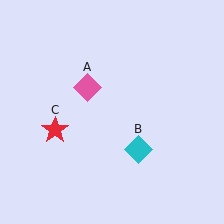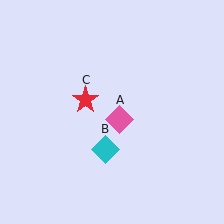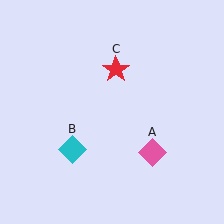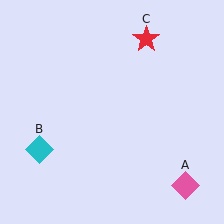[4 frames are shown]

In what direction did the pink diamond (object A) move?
The pink diamond (object A) moved down and to the right.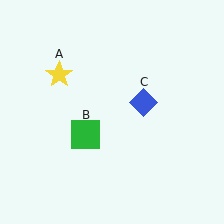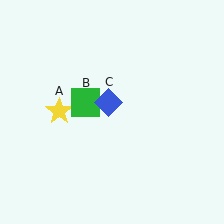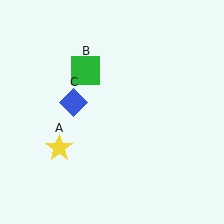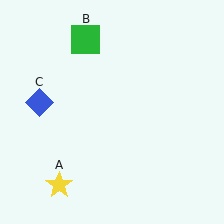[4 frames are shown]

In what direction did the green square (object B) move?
The green square (object B) moved up.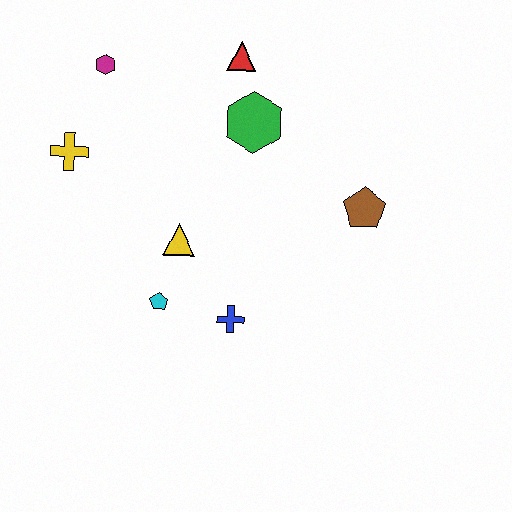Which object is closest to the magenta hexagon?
The yellow cross is closest to the magenta hexagon.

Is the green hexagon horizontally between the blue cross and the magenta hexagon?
No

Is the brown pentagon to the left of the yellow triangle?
No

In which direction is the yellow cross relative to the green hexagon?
The yellow cross is to the left of the green hexagon.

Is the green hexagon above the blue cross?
Yes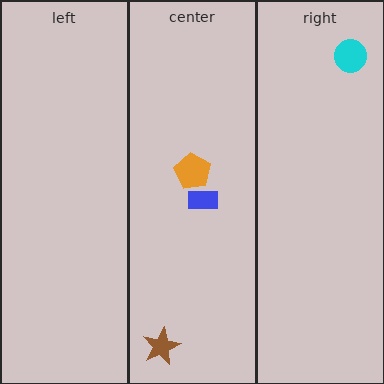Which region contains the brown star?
The center region.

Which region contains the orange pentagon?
The center region.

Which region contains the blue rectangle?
The center region.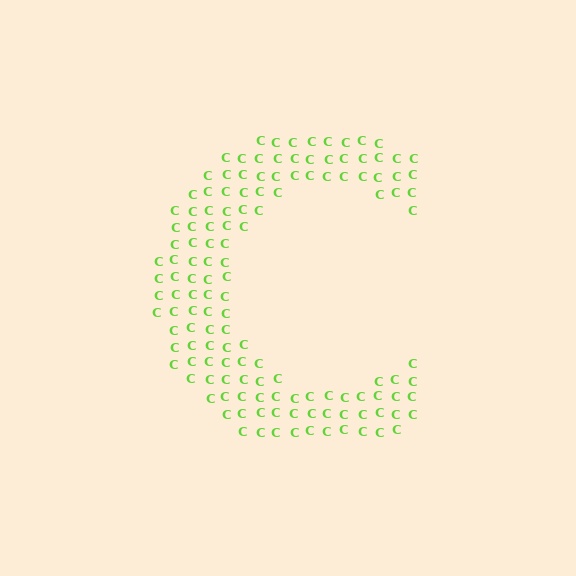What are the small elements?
The small elements are letter C's.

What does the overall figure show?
The overall figure shows the letter C.